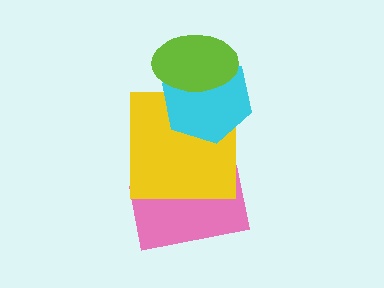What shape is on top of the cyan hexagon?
The lime ellipse is on top of the cyan hexagon.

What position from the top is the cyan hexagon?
The cyan hexagon is 2nd from the top.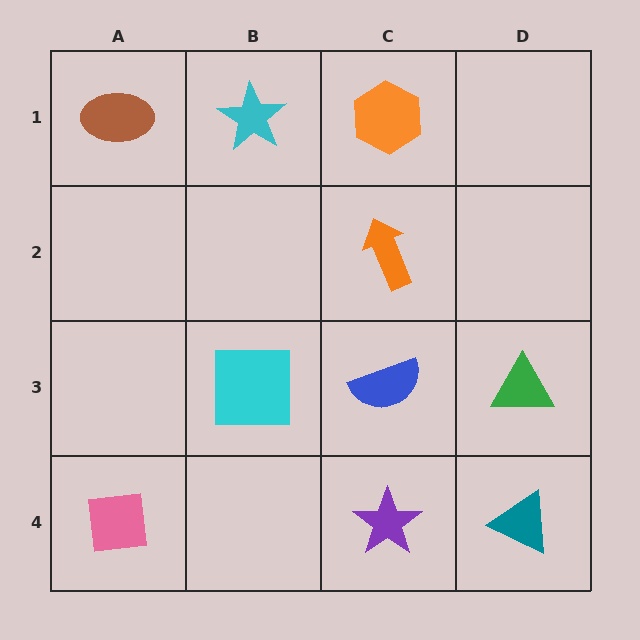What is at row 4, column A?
A pink square.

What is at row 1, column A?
A brown ellipse.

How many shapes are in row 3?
3 shapes.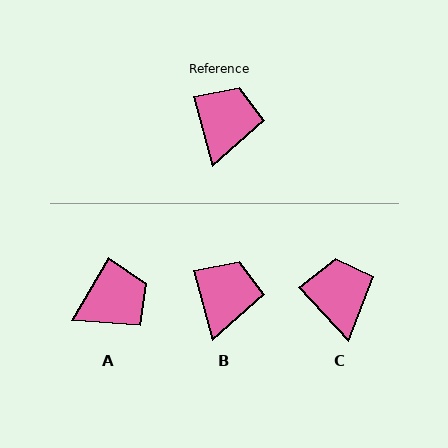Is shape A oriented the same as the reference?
No, it is off by about 46 degrees.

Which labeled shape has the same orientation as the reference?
B.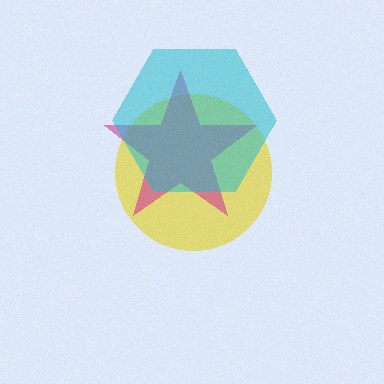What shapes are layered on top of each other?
The layered shapes are: a yellow circle, a magenta star, a cyan hexagon.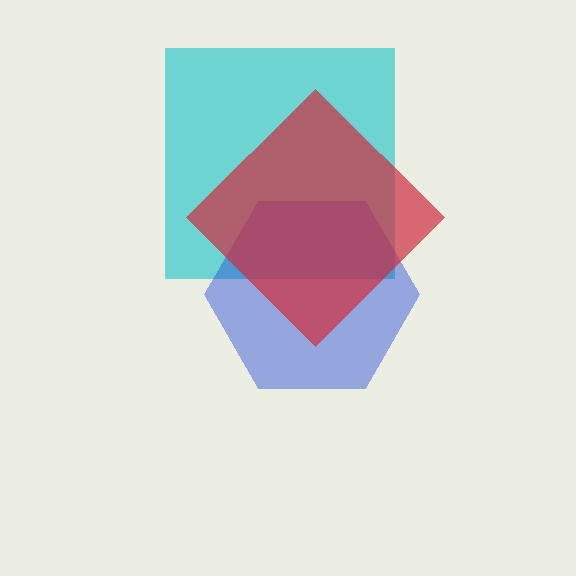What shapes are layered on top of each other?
The layered shapes are: a cyan square, a blue hexagon, a red diamond.